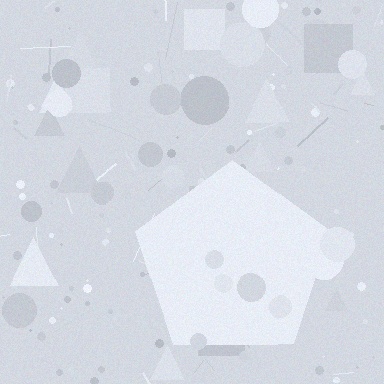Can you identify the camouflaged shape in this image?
The camouflaged shape is a pentagon.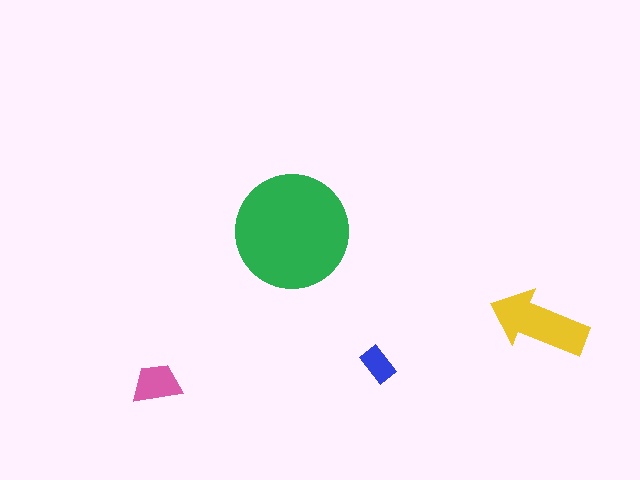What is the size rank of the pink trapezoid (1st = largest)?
3rd.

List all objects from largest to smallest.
The green circle, the yellow arrow, the pink trapezoid, the blue rectangle.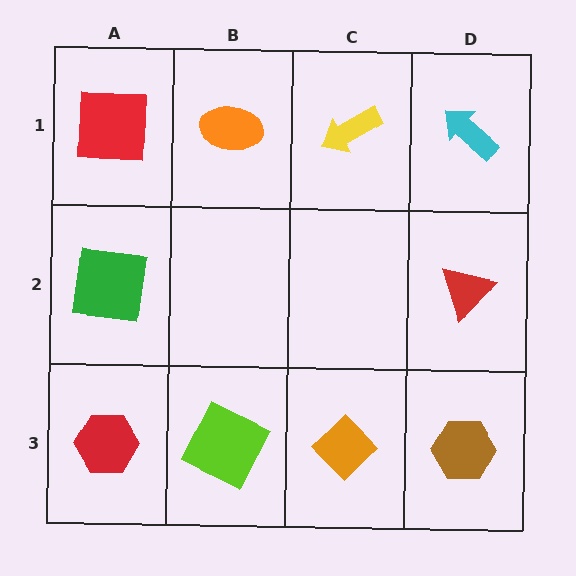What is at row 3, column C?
An orange diamond.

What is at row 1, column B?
An orange ellipse.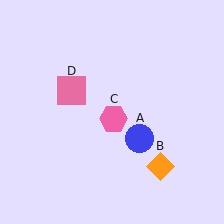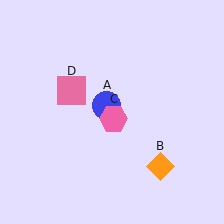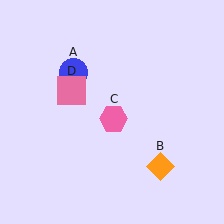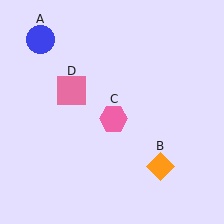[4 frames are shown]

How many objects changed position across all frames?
1 object changed position: blue circle (object A).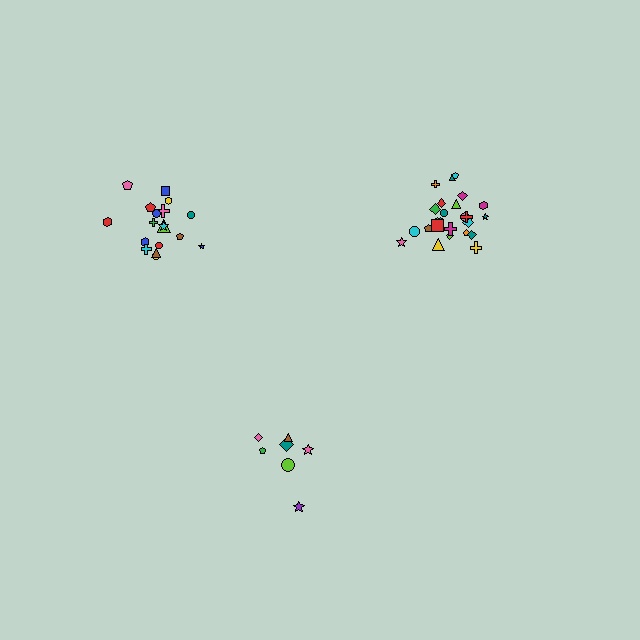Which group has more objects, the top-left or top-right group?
The top-right group.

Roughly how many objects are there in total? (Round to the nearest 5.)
Roughly 50 objects in total.